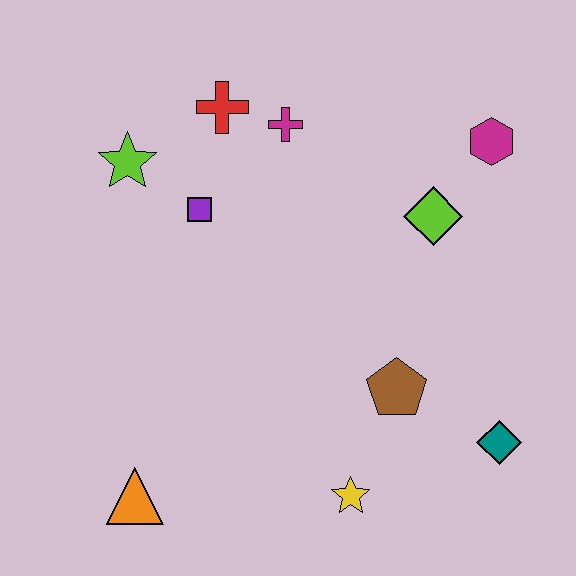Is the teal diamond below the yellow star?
No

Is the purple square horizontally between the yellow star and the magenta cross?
No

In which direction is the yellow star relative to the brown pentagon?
The yellow star is below the brown pentagon.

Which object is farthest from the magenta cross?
The orange triangle is farthest from the magenta cross.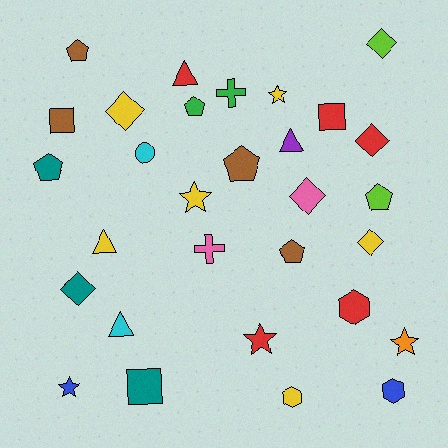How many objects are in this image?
There are 30 objects.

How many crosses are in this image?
There are 2 crosses.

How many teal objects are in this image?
There are 3 teal objects.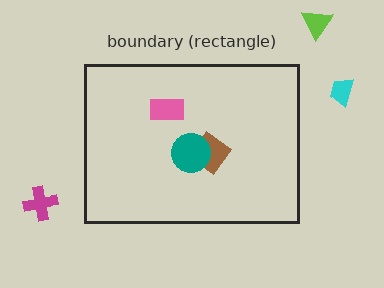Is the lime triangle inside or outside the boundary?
Outside.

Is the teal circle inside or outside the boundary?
Inside.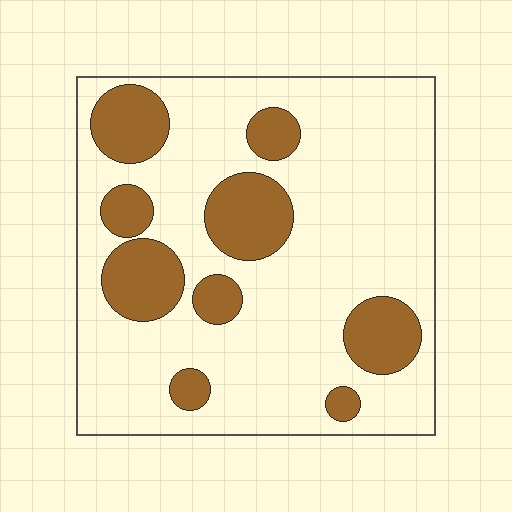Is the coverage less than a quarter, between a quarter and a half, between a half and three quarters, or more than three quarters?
Less than a quarter.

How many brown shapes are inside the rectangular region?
9.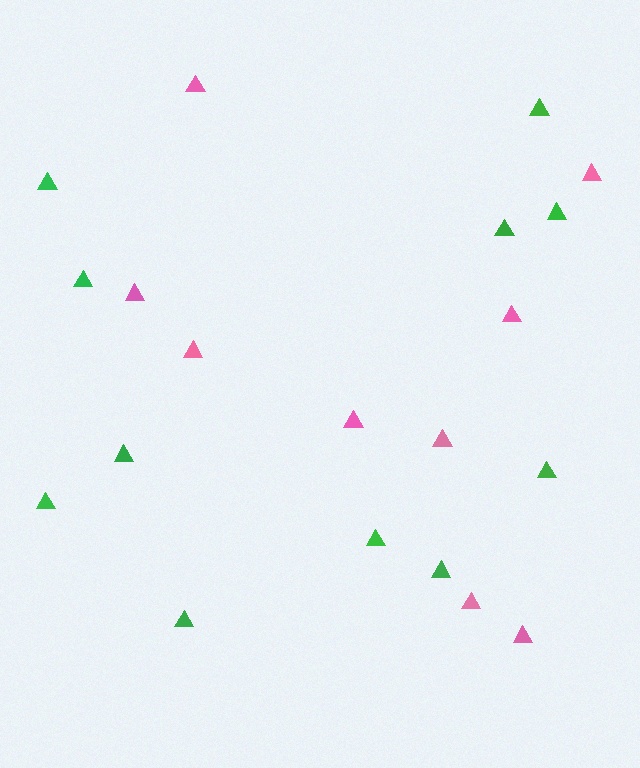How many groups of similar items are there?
There are 2 groups: one group of pink triangles (9) and one group of green triangles (11).